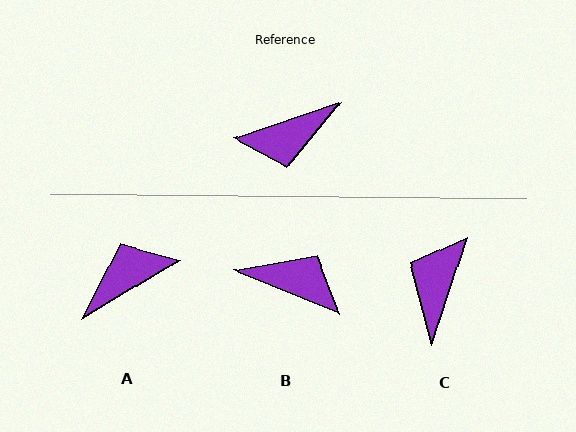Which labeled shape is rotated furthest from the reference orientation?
A, about 167 degrees away.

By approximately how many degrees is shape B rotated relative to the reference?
Approximately 140 degrees counter-clockwise.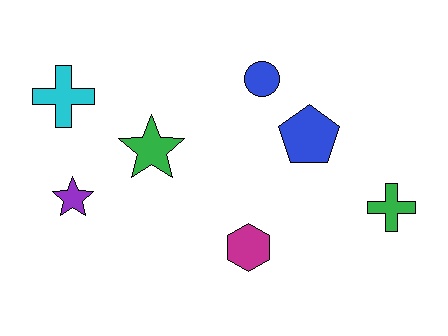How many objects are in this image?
There are 7 objects.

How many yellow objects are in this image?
There are no yellow objects.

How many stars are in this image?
There are 2 stars.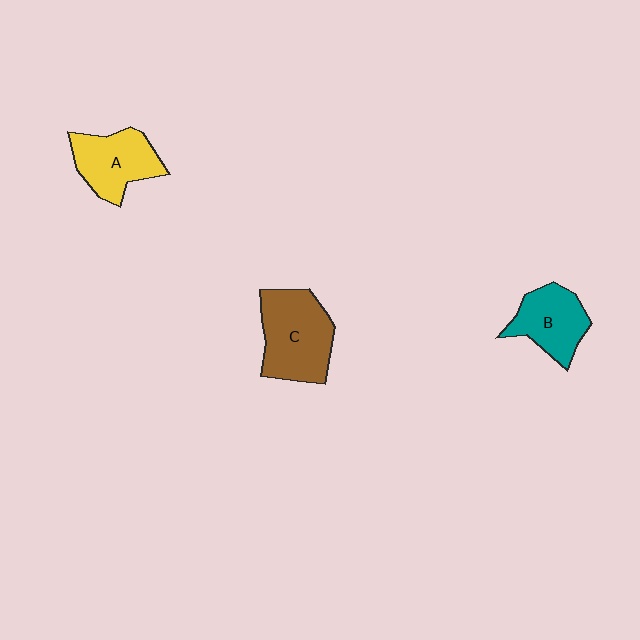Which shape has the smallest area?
Shape B (teal).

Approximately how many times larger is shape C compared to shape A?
Approximately 1.3 times.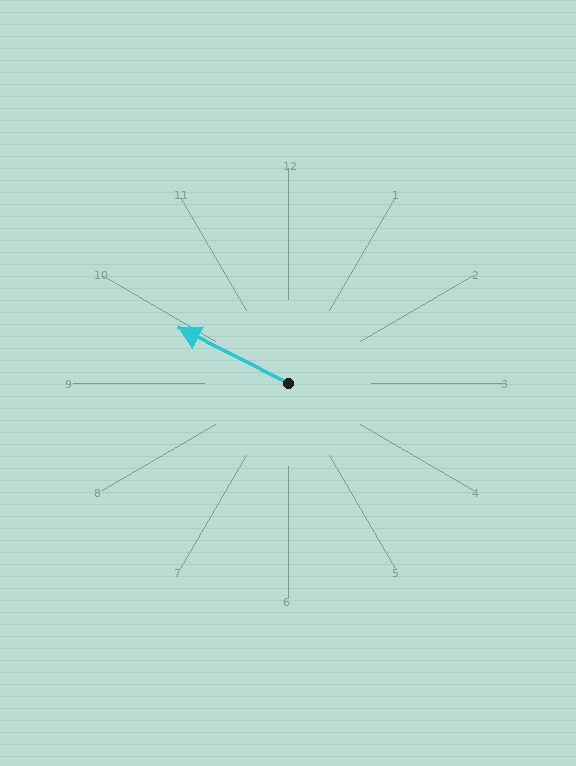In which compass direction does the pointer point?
Northwest.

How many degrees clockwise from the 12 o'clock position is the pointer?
Approximately 297 degrees.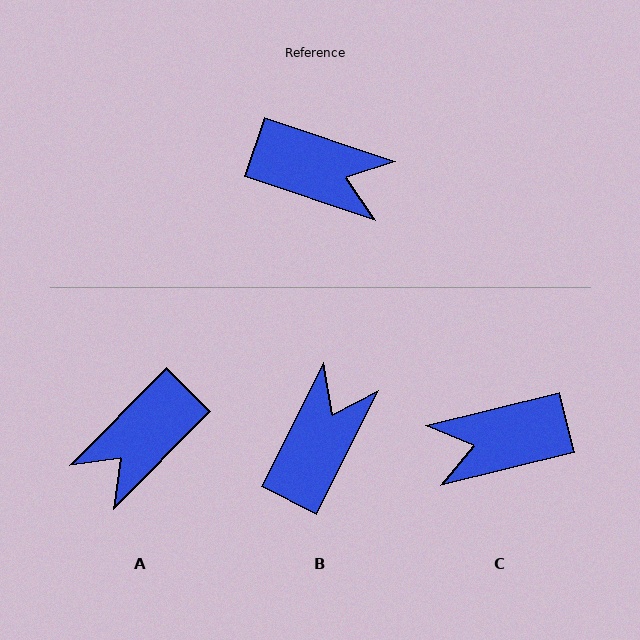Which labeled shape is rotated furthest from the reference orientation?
C, about 148 degrees away.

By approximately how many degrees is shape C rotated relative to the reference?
Approximately 148 degrees clockwise.